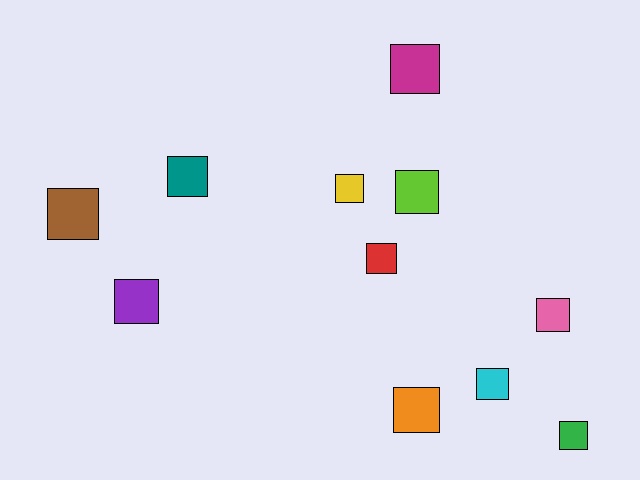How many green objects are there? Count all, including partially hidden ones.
There is 1 green object.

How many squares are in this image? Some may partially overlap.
There are 11 squares.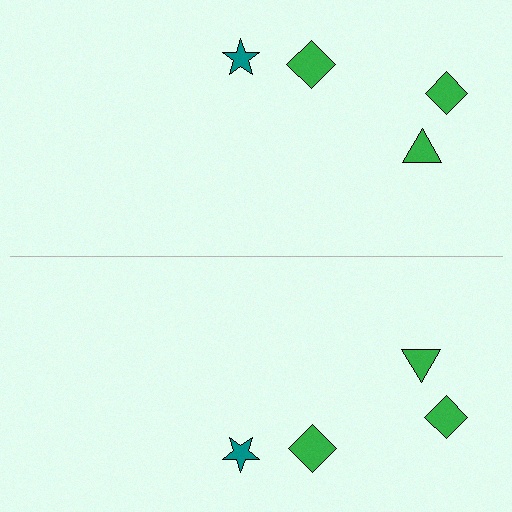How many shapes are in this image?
There are 8 shapes in this image.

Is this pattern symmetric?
Yes, this pattern has bilateral (reflection) symmetry.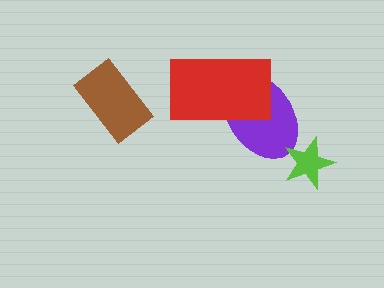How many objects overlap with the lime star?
1 object overlaps with the lime star.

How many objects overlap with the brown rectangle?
0 objects overlap with the brown rectangle.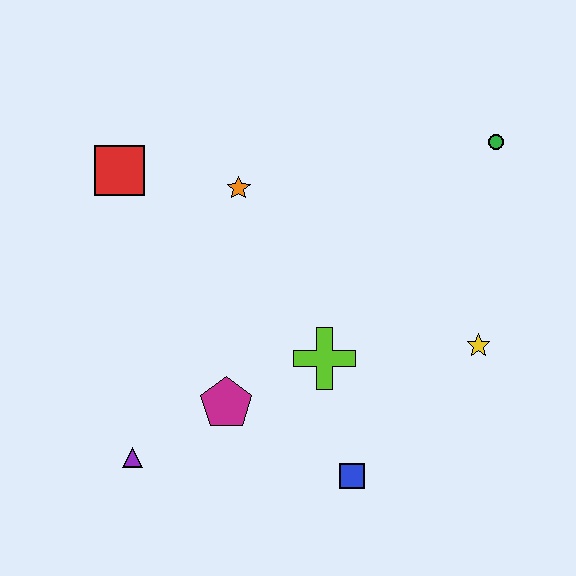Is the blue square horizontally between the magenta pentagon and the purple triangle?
No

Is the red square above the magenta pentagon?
Yes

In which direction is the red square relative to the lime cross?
The red square is to the left of the lime cross.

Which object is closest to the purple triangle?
The magenta pentagon is closest to the purple triangle.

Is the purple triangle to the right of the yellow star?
No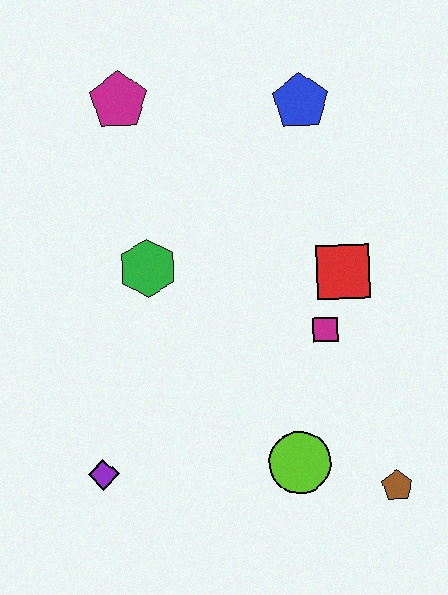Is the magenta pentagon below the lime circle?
No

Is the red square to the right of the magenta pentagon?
Yes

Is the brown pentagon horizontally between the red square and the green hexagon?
No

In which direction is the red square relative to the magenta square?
The red square is above the magenta square.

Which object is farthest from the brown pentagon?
The magenta pentagon is farthest from the brown pentagon.